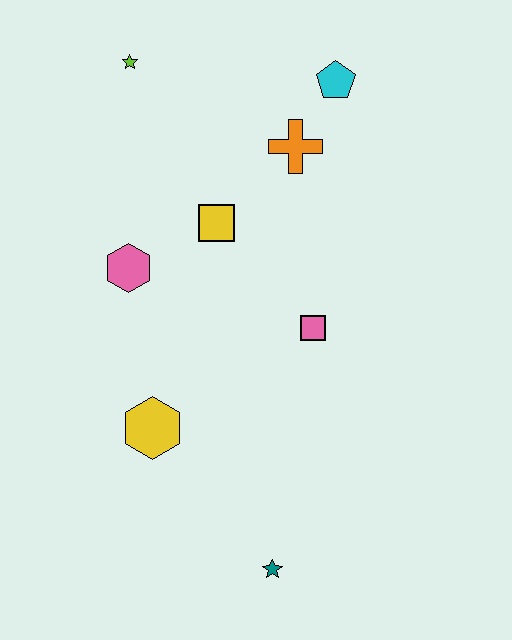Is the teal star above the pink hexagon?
No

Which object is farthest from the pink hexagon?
The teal star is farthest from the pink hexagon.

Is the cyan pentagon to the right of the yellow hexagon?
Yes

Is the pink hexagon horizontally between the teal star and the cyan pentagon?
No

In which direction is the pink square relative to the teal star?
The pink square is above the teal star.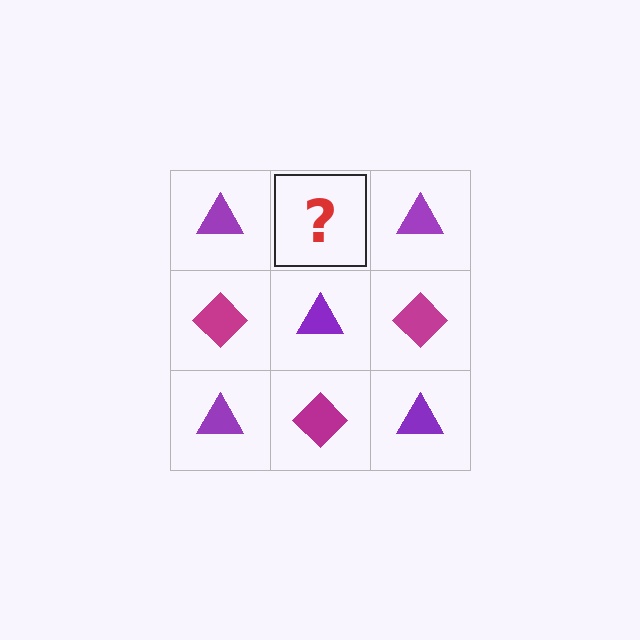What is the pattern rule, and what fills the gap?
The rule is that it alternates purple triangle and magenta diamond in a checkerboard pattern. The gap should be filled with a magenta diamond.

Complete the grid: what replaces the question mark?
The question mark should be replaced with a magenta diamond.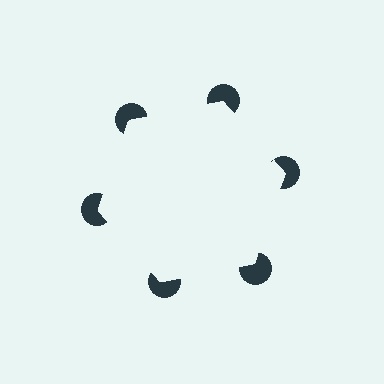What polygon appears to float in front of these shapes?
An illusory hexagon — its edges are inferred from the aligned wedge cuts in the pac-man discs, not physically drawn.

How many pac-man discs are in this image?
There are 6 — one at each vertex of the illusory hexagon.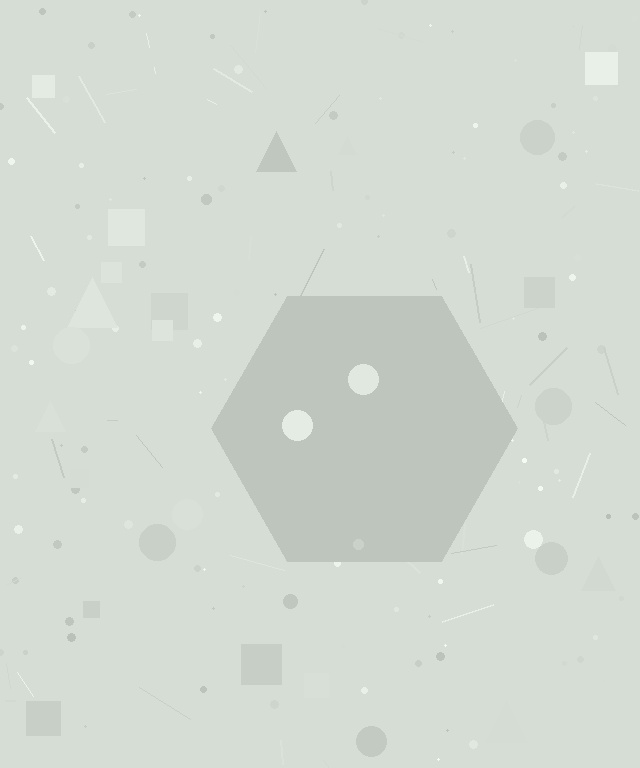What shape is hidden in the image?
A hexagon is hidden in the image.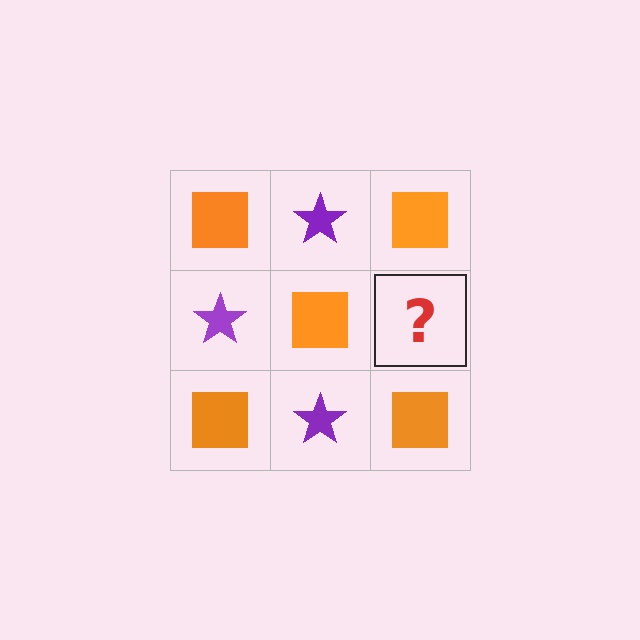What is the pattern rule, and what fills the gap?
The rule is that it alternates orange square and purple star in a checkerboard pattern. The gap should be filled with a purple star.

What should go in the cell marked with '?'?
The missing cell should contain a purple star.